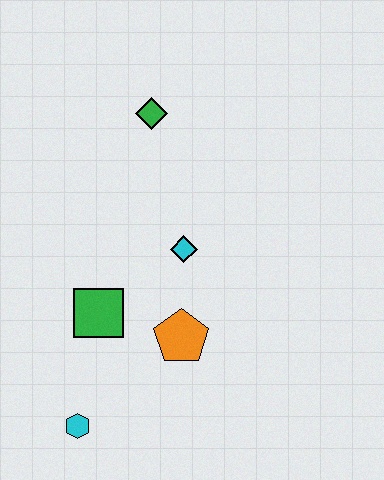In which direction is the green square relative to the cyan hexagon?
The green square is above the cyan hexagon.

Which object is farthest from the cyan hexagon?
The green diamond is farthest from the cyan hexagon.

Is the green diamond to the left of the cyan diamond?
Yes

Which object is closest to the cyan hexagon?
The green square is closest to the cyan hexagon.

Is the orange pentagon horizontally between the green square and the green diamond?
No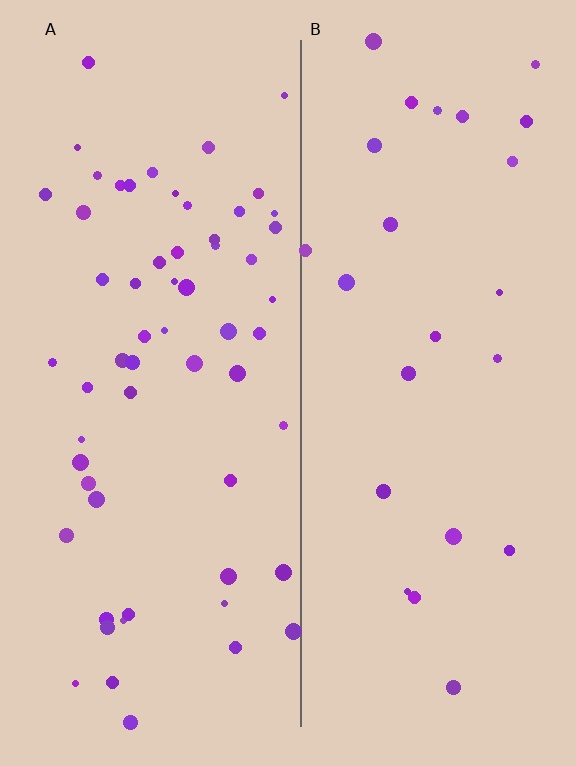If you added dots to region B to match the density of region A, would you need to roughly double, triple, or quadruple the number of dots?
Approximately double.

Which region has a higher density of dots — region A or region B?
A (the left).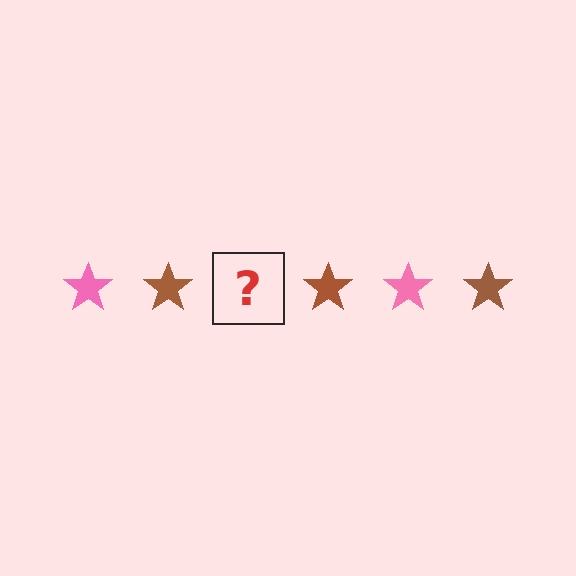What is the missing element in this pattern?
The missing element is a pink star.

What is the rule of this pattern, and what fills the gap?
The rule is that the pattern cycles through pink, brown stars. The gap should be filled with a pink star.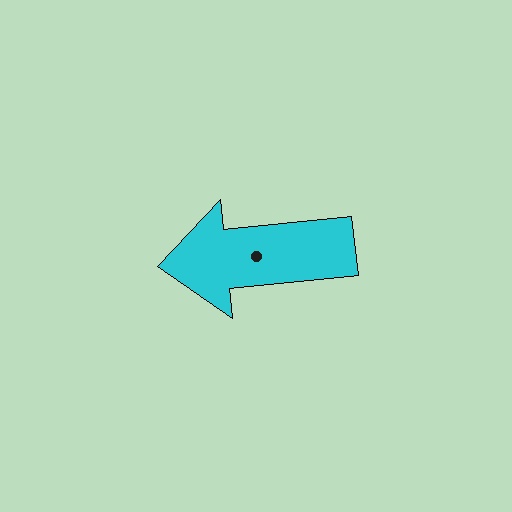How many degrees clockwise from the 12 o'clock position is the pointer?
Approximately 264 degrees.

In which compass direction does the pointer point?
West.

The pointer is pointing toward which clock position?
Roughly 9 o'clock.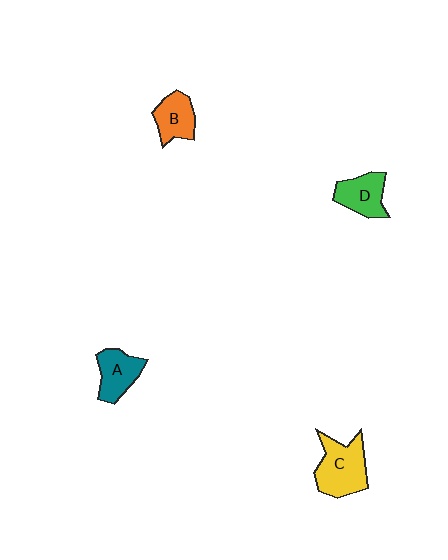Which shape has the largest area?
Shape C (yellow).